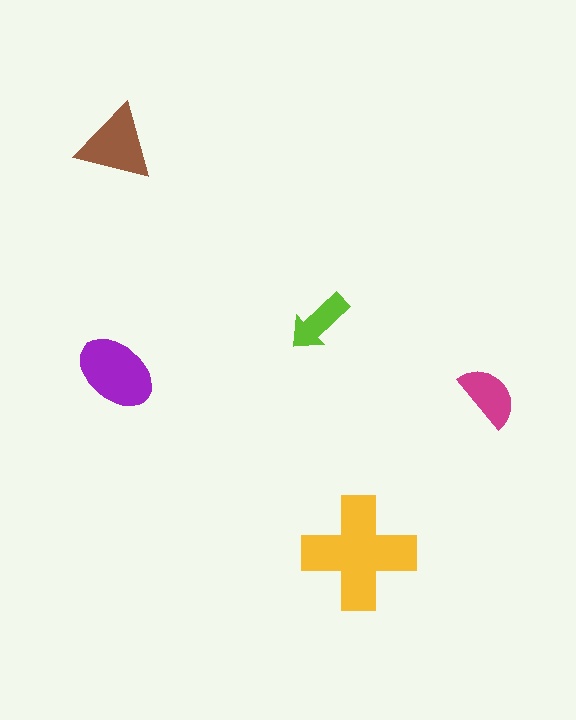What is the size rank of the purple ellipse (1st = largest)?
2nd.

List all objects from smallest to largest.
The lime arrow, the magenta semicircle, the brown triangle, the purple ellipse, the yellow cross.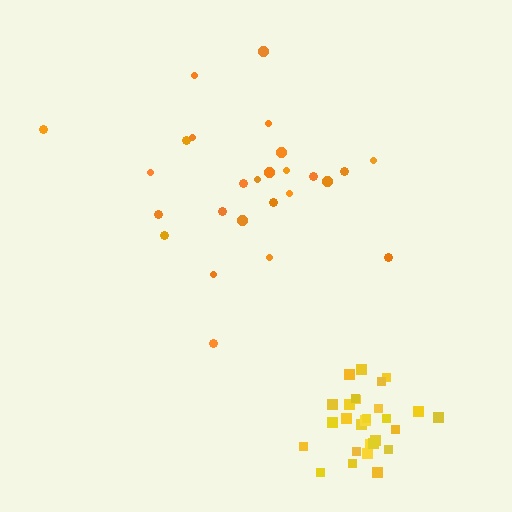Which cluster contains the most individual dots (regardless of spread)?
Yellow (28).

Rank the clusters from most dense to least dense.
yellow, orange.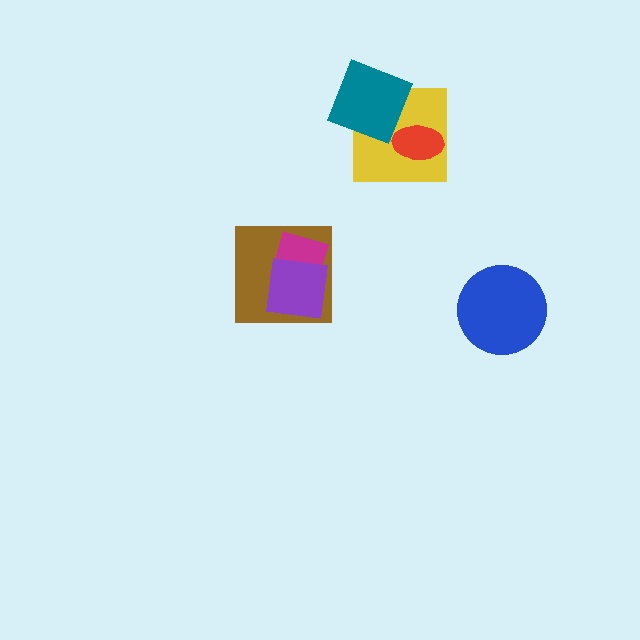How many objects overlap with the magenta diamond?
2 objects overlap with the magenta diamond.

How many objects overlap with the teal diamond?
2 objects overlap with the teal diamond.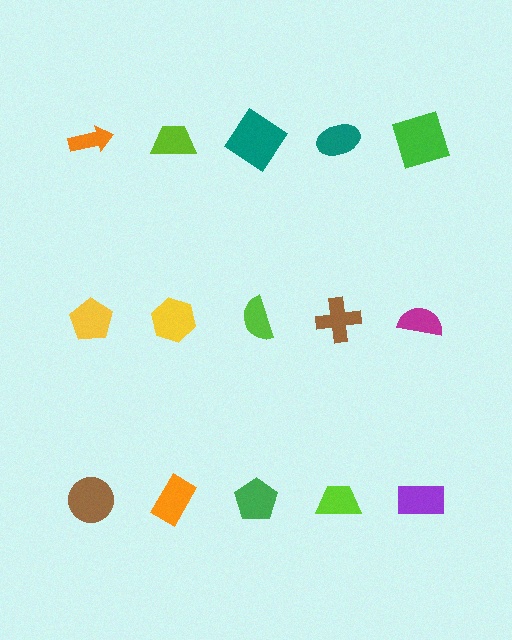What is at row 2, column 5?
A magenta semicircle.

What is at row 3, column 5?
A purple rectangle.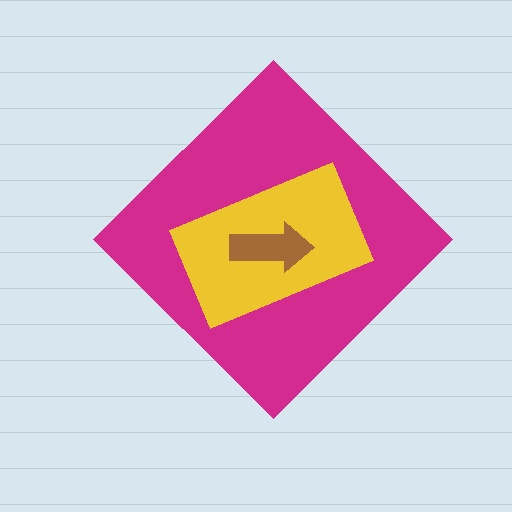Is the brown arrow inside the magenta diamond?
Yes.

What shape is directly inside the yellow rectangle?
The brown arrow.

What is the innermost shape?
The brown arrow.